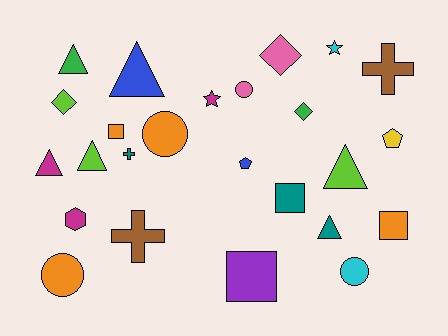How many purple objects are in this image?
There is 1 purple object.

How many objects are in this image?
There are 25 objects.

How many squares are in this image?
There are 4 squares.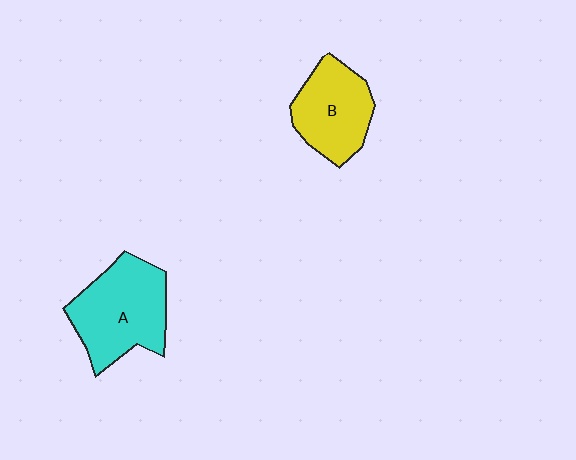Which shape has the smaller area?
Shape B (yellow).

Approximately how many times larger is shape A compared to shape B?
Approximately 1.3 times.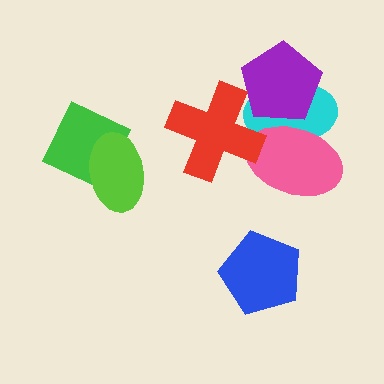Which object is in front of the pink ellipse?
The red cross is in front of the pink ellipse.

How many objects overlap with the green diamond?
1 object overlaps with the green diamond.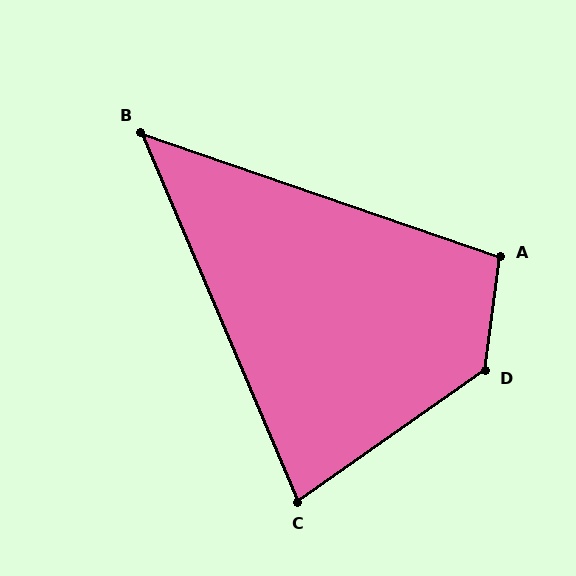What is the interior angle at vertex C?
Approximately 78 degrees (acute).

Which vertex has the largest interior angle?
D, at approximately 132 degrees.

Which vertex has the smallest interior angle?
B, at approximately 48 degrees.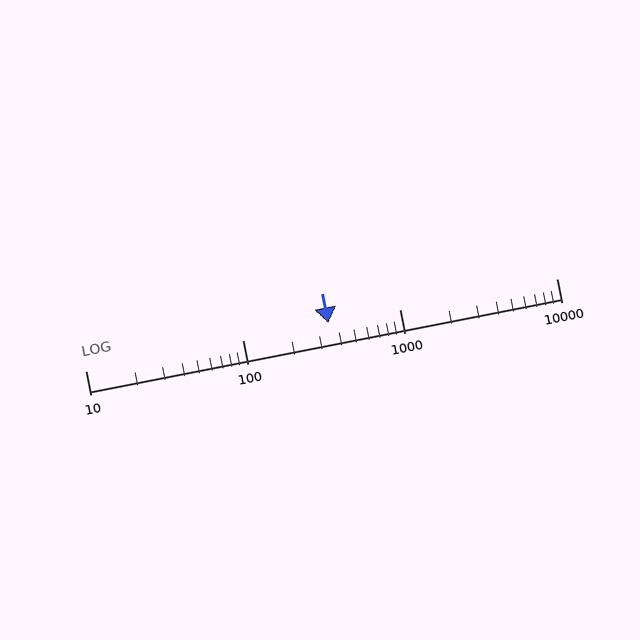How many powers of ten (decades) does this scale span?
The scale spans 3 decades, from 10 to 10000.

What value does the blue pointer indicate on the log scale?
The pointer indicates approximately 350.